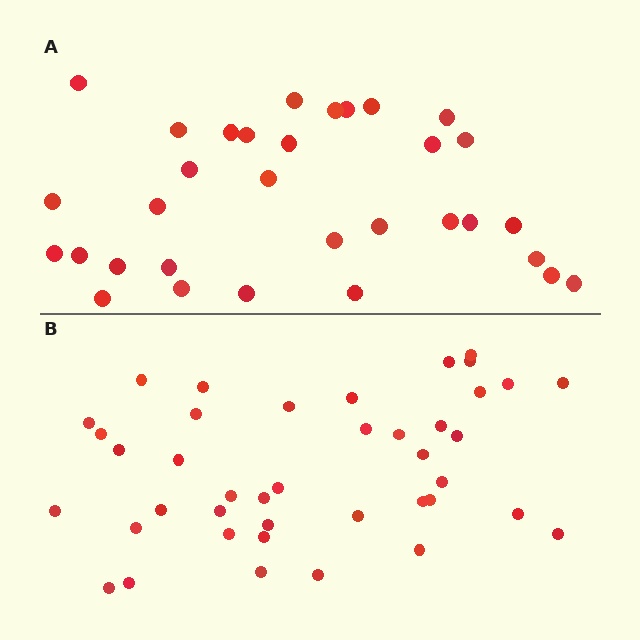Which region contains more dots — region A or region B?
Region B (the bottom region) has more dots.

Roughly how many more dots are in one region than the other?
Region B has roughly 8 or so more dots than region A.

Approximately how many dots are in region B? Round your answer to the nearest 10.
About 40 dots. (The exact count is 41, which rounds to 40.)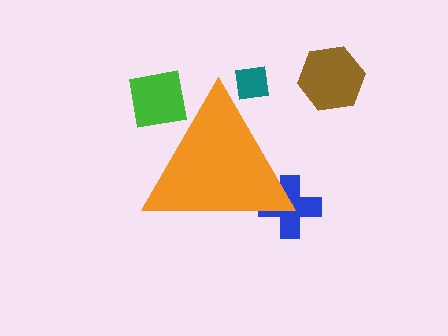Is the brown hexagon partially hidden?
No, the brown hexagon is fully visible.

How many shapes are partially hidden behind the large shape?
3 shapes are partially hidden.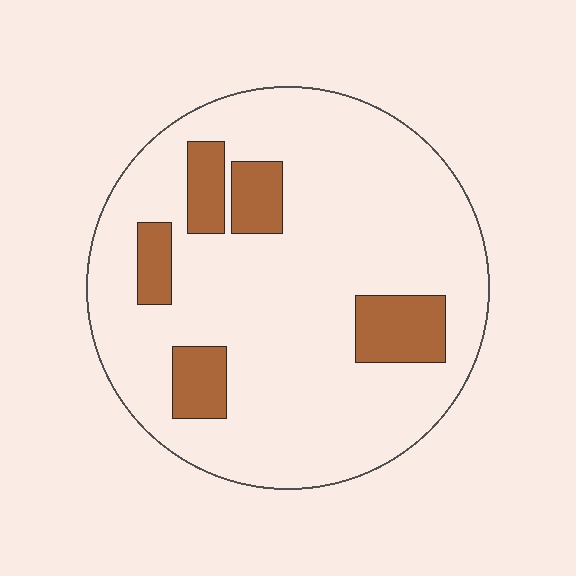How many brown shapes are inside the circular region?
5.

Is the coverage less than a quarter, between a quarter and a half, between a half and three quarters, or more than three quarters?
Less than a quarter.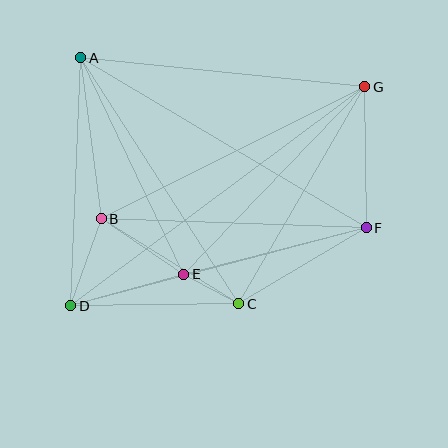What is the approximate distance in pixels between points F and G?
The distance between F and G is approximately 141 pixels.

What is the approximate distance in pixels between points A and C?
The distance between A and C is approximately 292 pixels.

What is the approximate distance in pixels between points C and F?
The distance between C and F is approximately 149 pixels.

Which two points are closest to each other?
Points C and E are closest to each other.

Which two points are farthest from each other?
Points D and G are farthest from each other.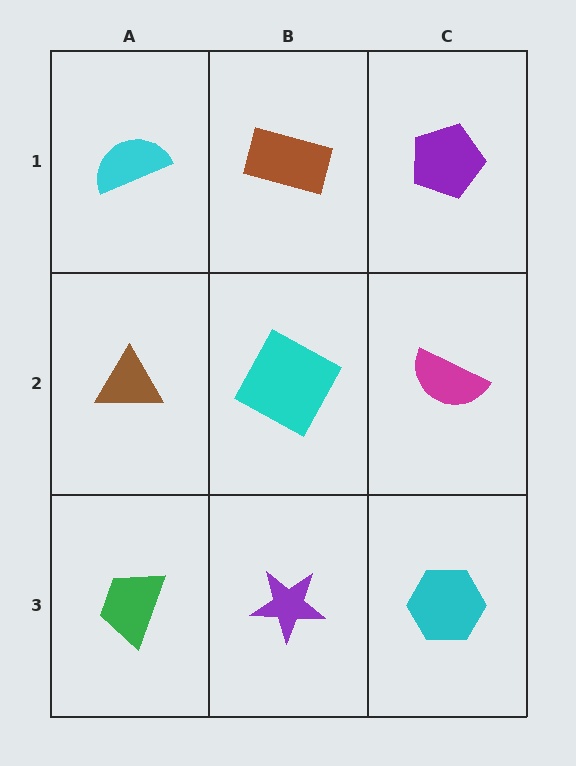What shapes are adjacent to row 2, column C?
A purple pentagon (row 1, column C), a cyan hexagon (row 3, column C), a cyan square (row 2, column B).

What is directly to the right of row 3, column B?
A cyan hexagon.